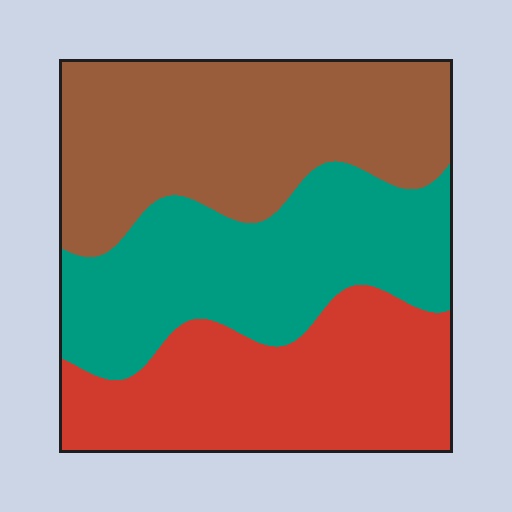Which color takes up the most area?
Brown, at roughly 35%.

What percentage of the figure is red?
Red takes up about one third (1/3) of the figure.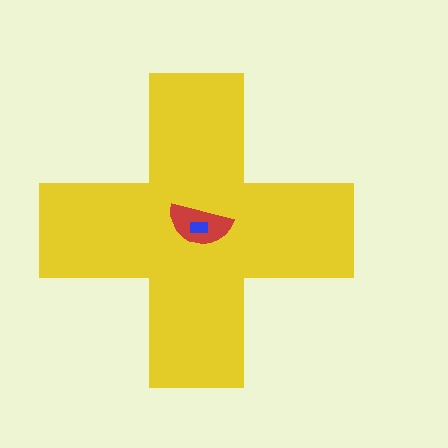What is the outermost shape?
The yellow cross.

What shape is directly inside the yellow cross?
The red semicircle.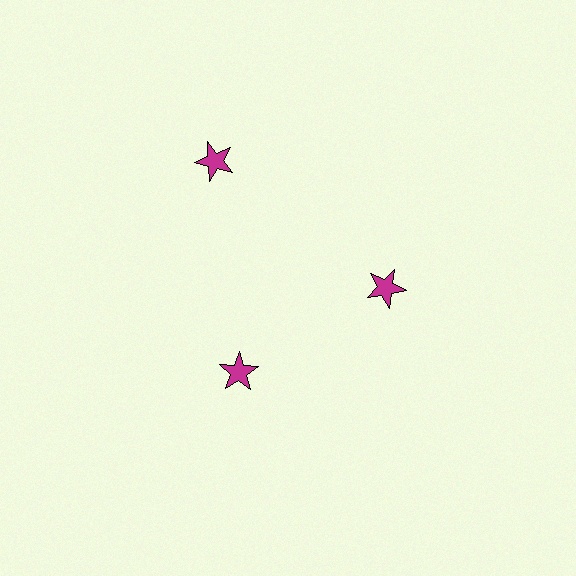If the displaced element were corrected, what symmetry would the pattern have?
It would have 3-fold rotational symmetry — the pattern would map onto itself every 120 degrees.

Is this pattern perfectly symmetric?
No. The 3 magenta stars are arranged in a ring, but one element near the 11 o'clock position is pushed outward from the center, breaking the 3-fold rotational symmetry.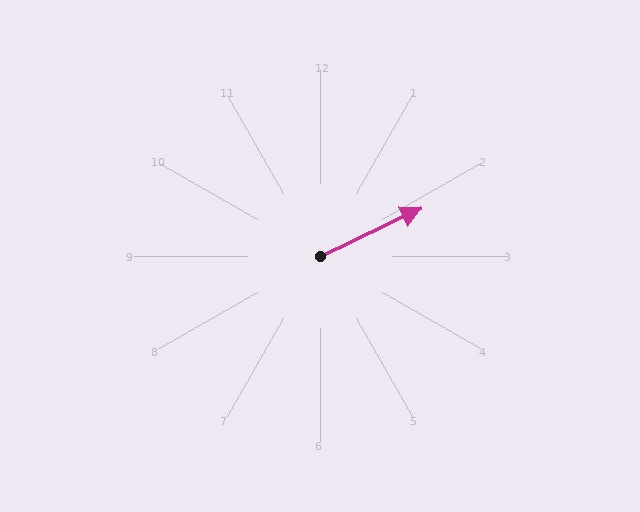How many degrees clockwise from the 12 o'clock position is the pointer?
Approximately 65 degrees.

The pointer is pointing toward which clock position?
Roughly 2 o'clock.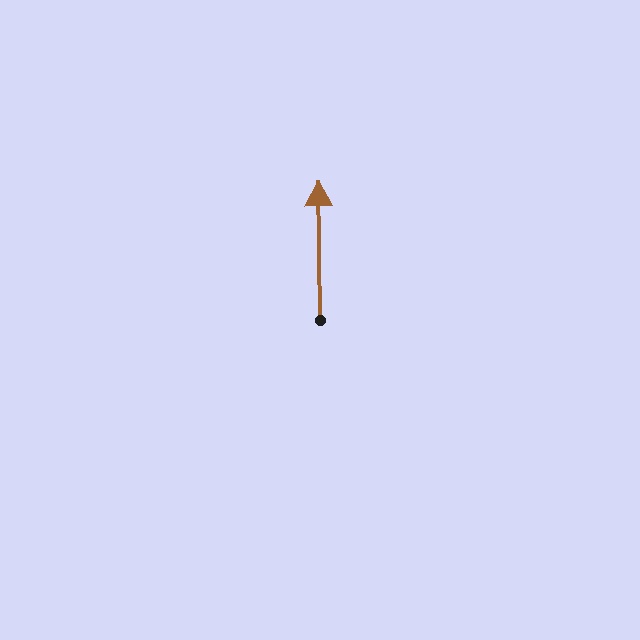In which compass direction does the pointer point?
North.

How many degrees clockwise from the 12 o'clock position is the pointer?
Approximately 359 degrees.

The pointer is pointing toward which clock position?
Roughly 12 o'clock.